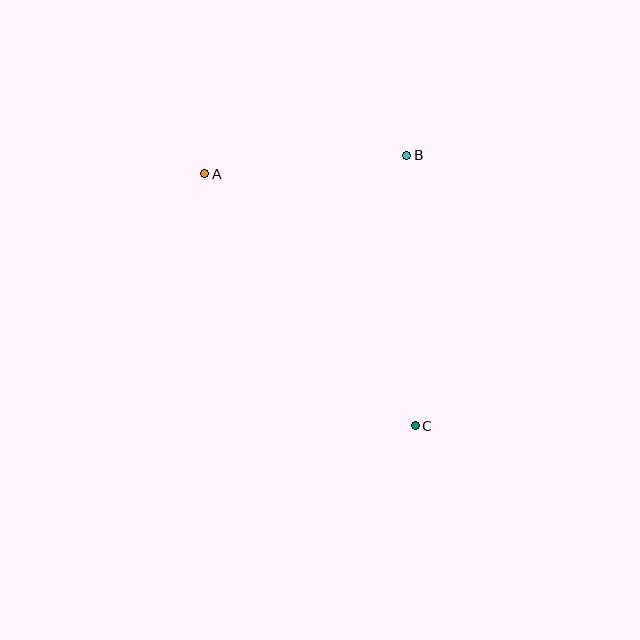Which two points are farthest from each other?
Points A and C are farthest from each other.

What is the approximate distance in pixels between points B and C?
The distance between B and C is approximately 271 pixels.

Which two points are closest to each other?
Points A and B are closest to each other.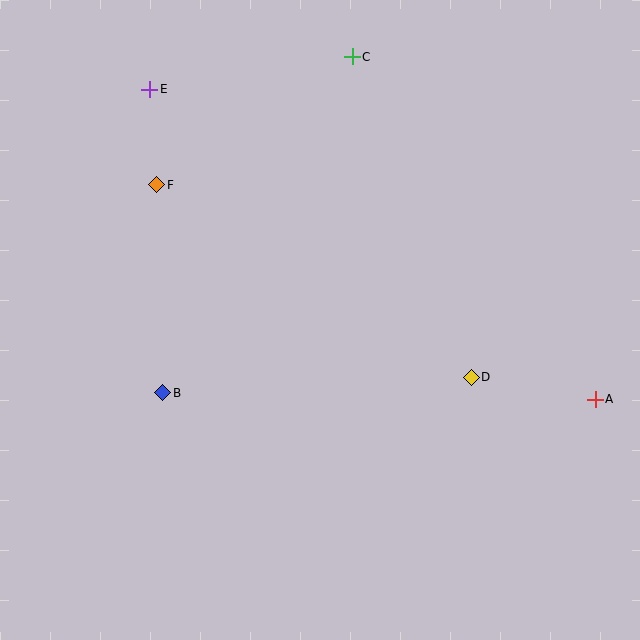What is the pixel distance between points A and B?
The distance between A and B is 432 pixels.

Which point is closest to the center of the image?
Point D at (471, 377) is closest to the center.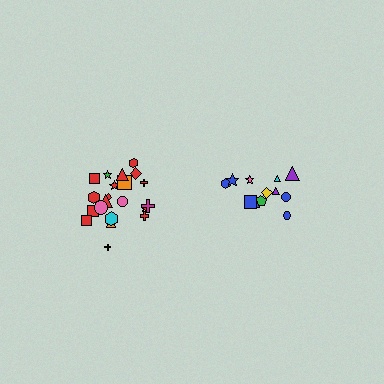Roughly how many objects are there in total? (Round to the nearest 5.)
Roughly 35 objects in total.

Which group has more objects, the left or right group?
The left group.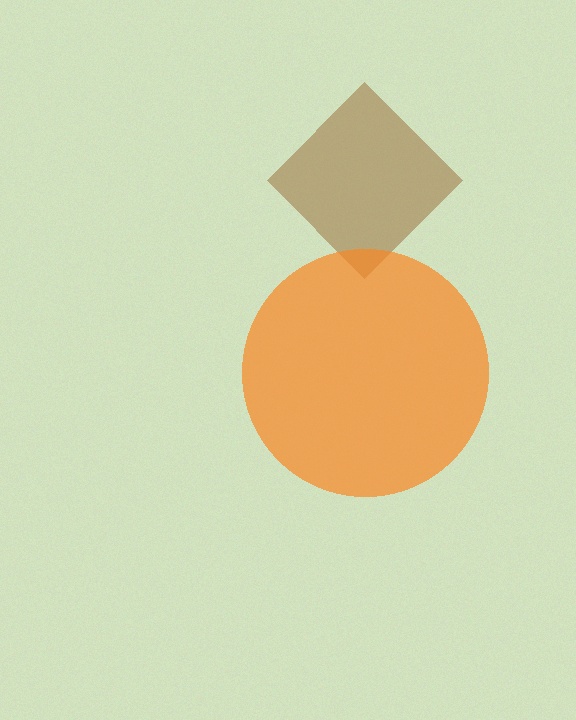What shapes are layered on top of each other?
The layered shapes are: a brown diamond, an orange circle.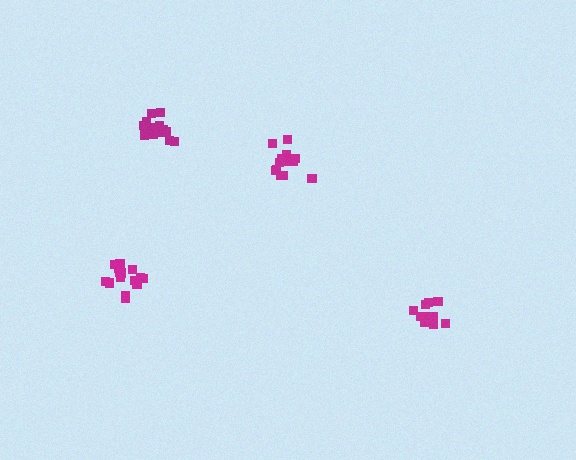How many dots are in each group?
Group 1: 13 dots, Group 2: 13 dots, Group 3: 15 dots, Group 4: 17 dots (58 total).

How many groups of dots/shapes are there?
There are 4 groups.